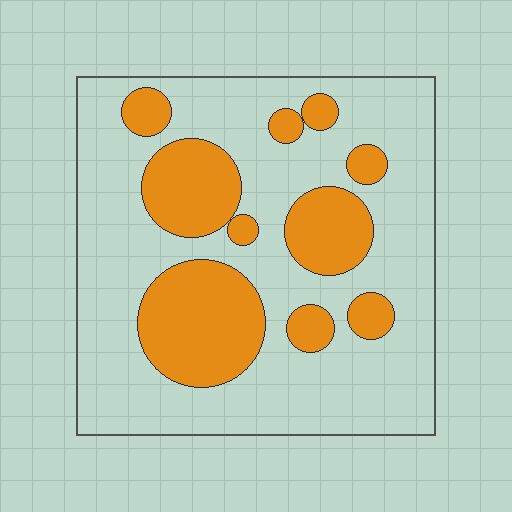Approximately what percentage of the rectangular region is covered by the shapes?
Approximately 30%.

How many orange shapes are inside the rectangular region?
10.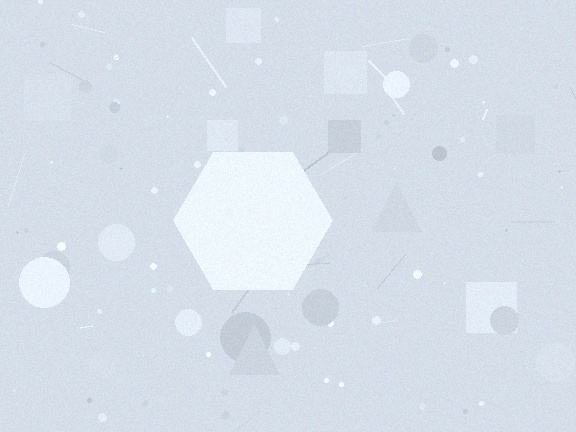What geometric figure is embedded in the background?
A hexagon is embedded in the background.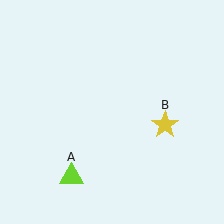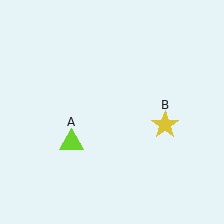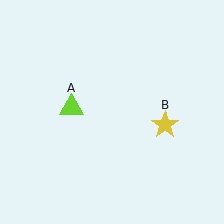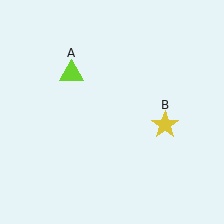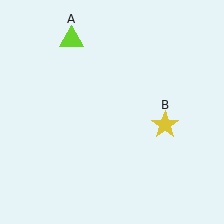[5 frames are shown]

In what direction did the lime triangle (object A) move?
The lime triangle (object A) moved up.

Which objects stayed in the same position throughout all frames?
Yellow star (object B) remained stationary.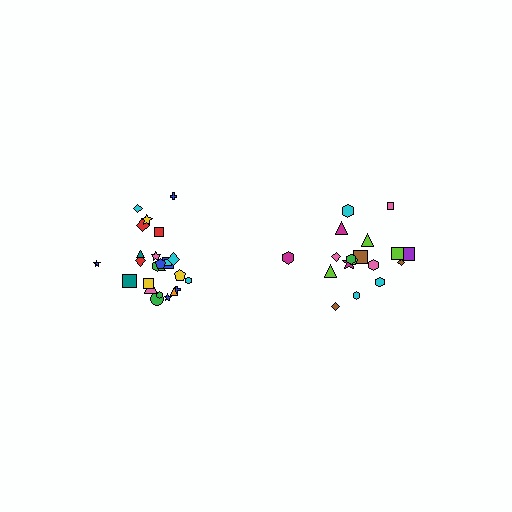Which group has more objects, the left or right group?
The left group.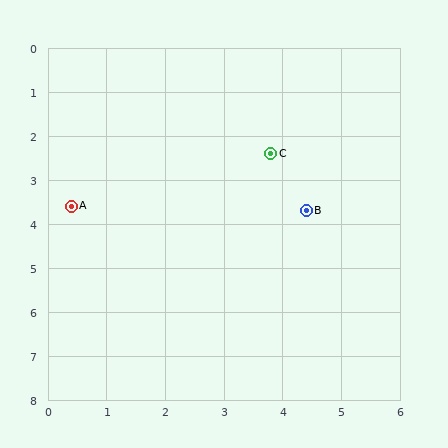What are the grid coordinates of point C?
Point C is at approximately (3.8, 2.4).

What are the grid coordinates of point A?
Point A is at approximately (0.4, 3.6).